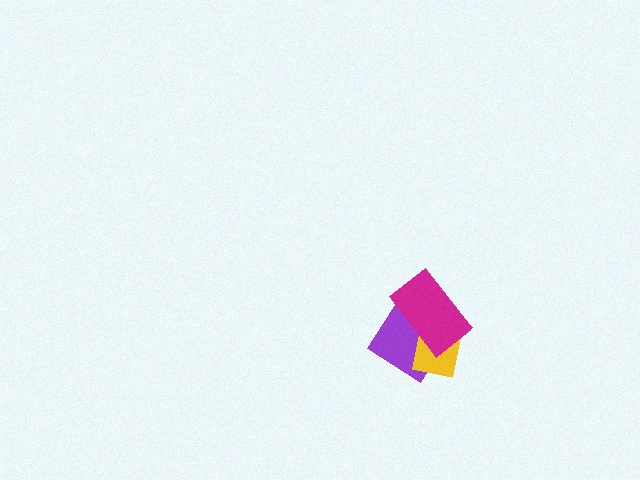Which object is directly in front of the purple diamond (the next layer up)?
The yellow square is directly in front of the purple diamond.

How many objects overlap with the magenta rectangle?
2 objects overlap with the magenta rectangle.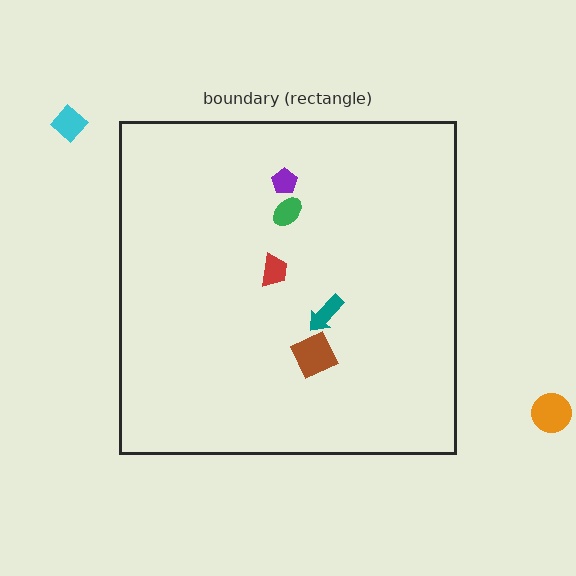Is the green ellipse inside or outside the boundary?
Inside.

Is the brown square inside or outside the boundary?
Inside.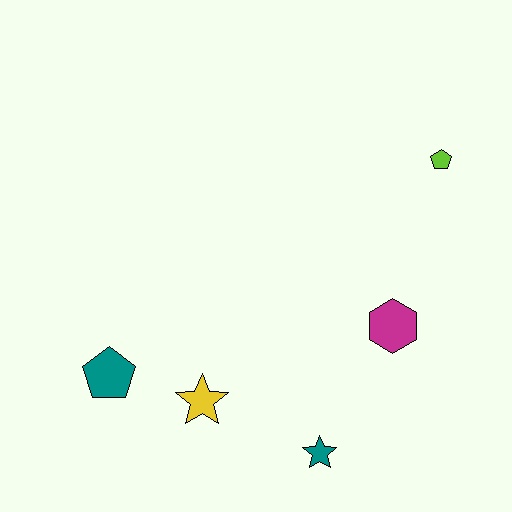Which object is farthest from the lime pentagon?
The teal pentagon is farthest from the lime pentagon.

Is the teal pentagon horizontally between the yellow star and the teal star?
No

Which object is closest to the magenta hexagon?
The teal star is closest to the magenta hexagon.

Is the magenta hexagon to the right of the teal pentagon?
Yes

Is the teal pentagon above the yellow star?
Yes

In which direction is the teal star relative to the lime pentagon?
The teal star is below the lime pentagon.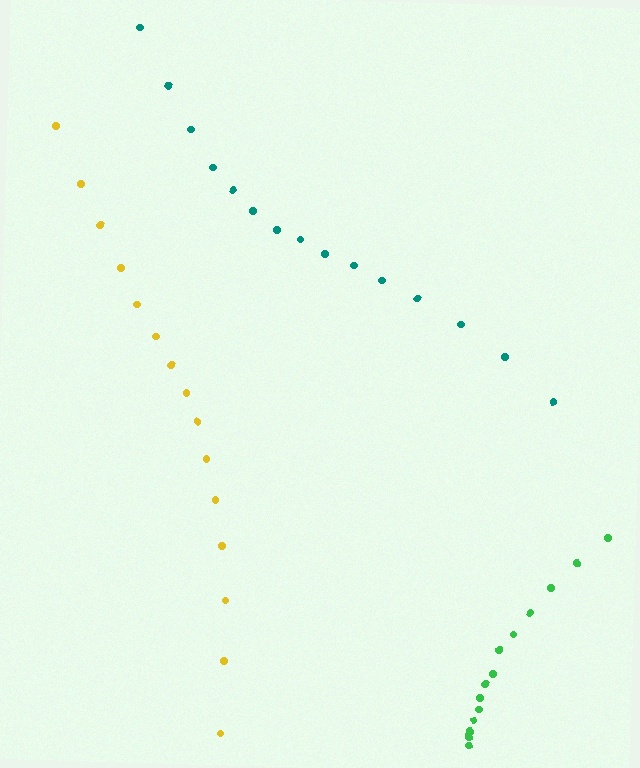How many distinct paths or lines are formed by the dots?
There are 3 distinct paths.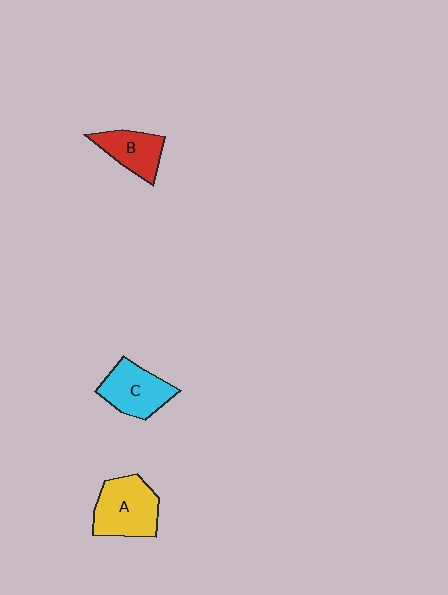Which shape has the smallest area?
Shape B (red).